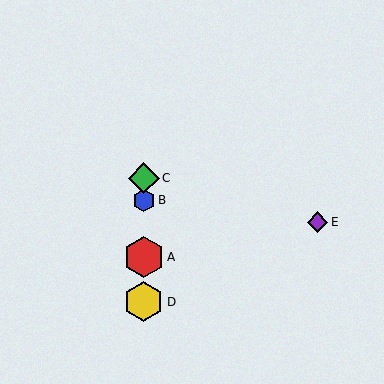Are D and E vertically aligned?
No, D is at x≈144 and E is at x≈318.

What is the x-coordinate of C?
Object C is at x≈144.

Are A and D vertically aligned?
Yes, both are at x≈144.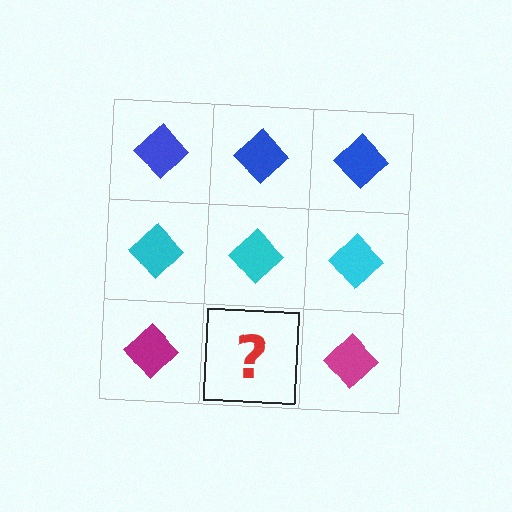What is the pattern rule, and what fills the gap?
The rule is that each row has a consistent color. The gap should be filled with a magenta diamond.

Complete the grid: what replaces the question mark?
The question mark should be replaced with a magenta diamond.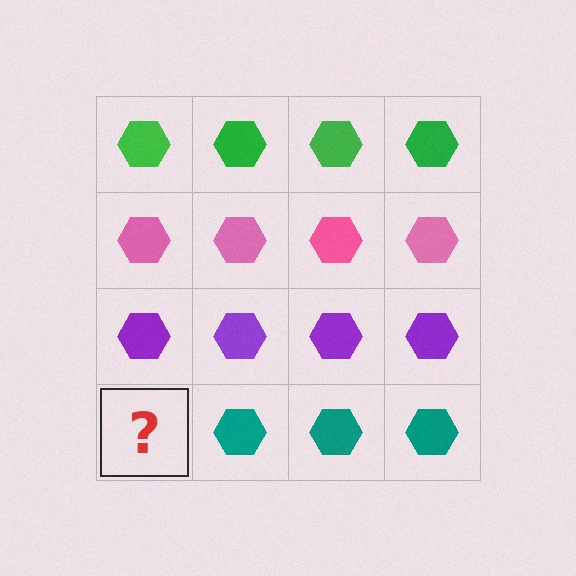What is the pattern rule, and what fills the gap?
The rule is that each row has a consistent color. The gap should be filled with a teal hexagon.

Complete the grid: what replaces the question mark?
The question mark should be replaced with a teal hexagon.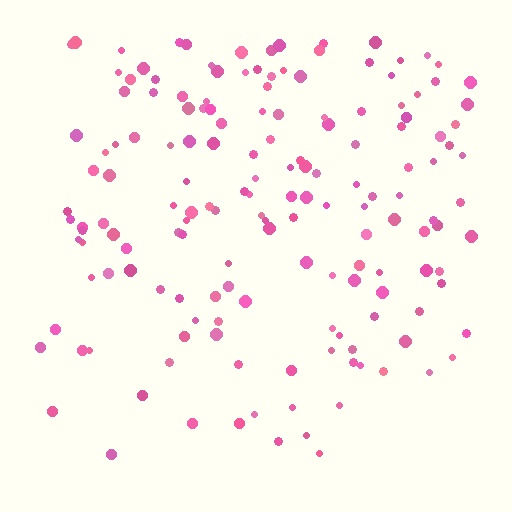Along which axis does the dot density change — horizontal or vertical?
Vertical.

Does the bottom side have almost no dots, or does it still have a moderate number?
Still a moderate number, just noticeably fewer than the top.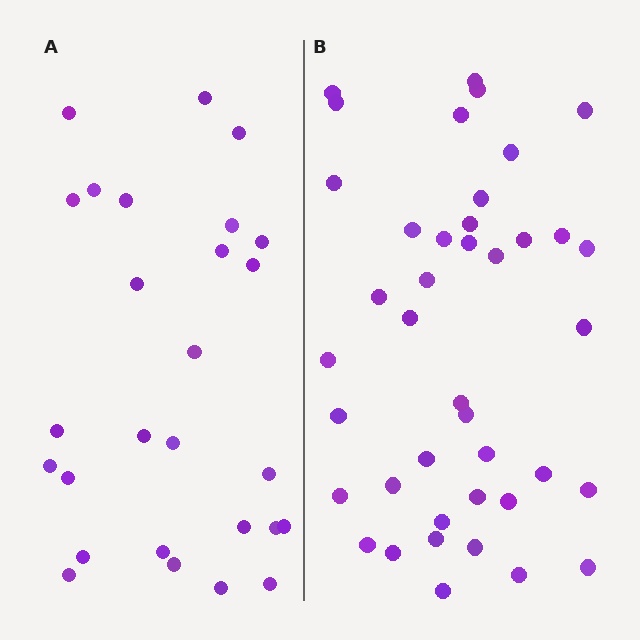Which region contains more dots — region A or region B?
Region B (the right region) has more dots.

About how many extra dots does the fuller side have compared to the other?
Region B has approximately 15 more dots than region A.